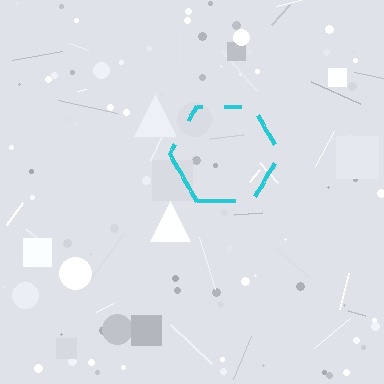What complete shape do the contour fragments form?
The contour fragments form a hexagon.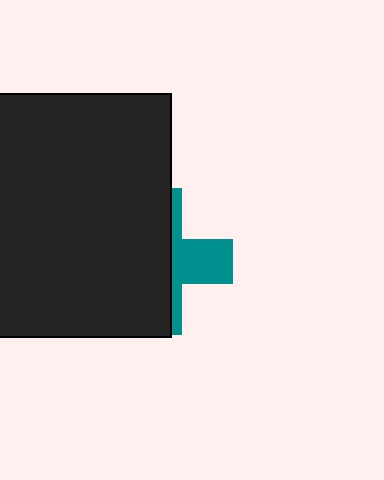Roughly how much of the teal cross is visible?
A small part of it is visible (roughly 34%).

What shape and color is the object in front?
The object in front is a black rectangle.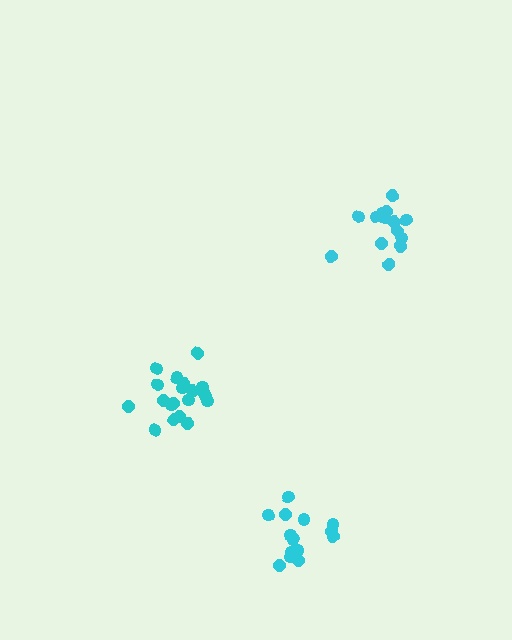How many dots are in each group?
Group 1: 15 dots, Group 2: 20 dots, Group 3: 14 dots (49 total).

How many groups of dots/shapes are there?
There are 3 groups.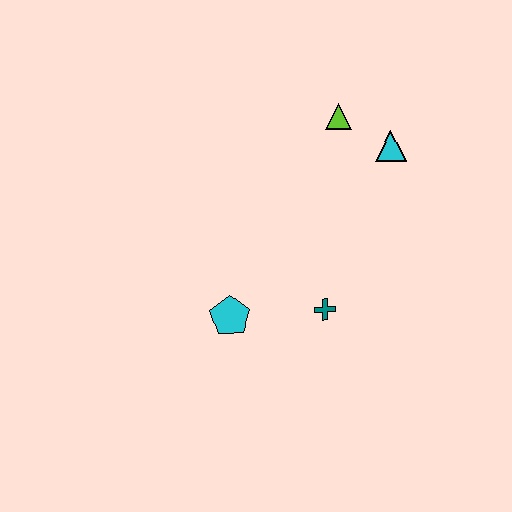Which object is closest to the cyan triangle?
The lime triangle is closest to the cyan triangle.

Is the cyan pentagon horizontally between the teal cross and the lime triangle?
No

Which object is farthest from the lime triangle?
The cyan pentagon is farthest from the lime triangle.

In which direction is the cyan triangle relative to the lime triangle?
The cyan triangle is to the right of the lime triangle.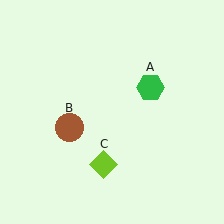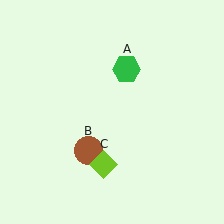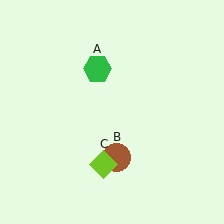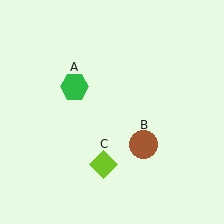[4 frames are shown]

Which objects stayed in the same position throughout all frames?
Lime diamond (object C) remained stationary.